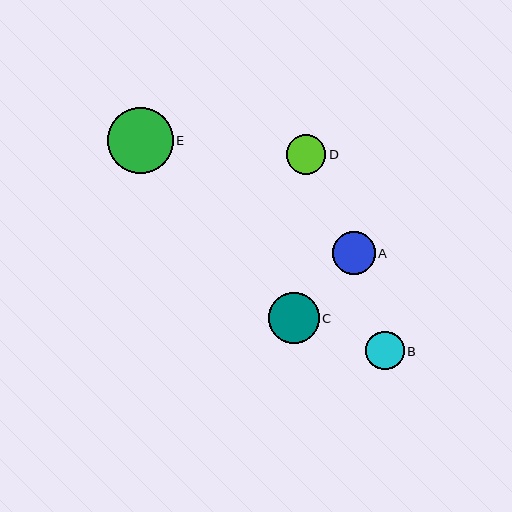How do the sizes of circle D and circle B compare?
Circle D and circle B are approximately the same size.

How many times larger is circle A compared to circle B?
Circle A is approximately 1.1 times the size of circle B.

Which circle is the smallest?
Circle B is the smallest with a size of approximately 39 pixels.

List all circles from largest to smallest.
From largest to smallest: E, C, A, D, B.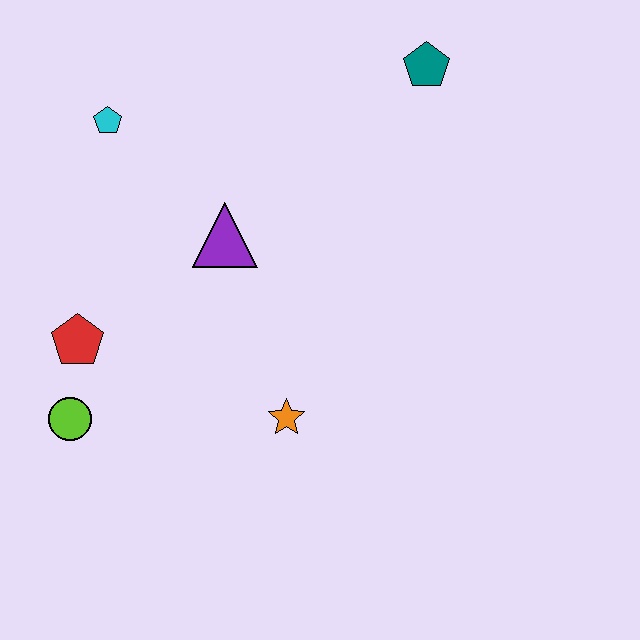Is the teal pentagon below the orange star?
No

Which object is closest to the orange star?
The purple triangle is closest to the orange star.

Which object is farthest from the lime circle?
The teal pentagon is farthest from the lime circle.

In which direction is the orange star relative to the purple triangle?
The orange star is below the purple triangle.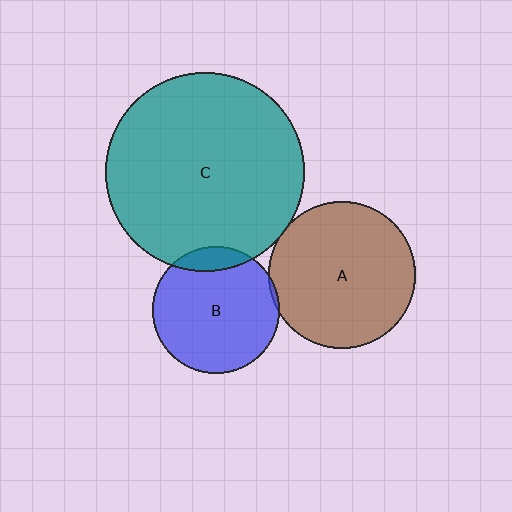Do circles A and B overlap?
Yes.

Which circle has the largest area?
Circle C (teal).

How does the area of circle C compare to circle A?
Approximately 1.8 times.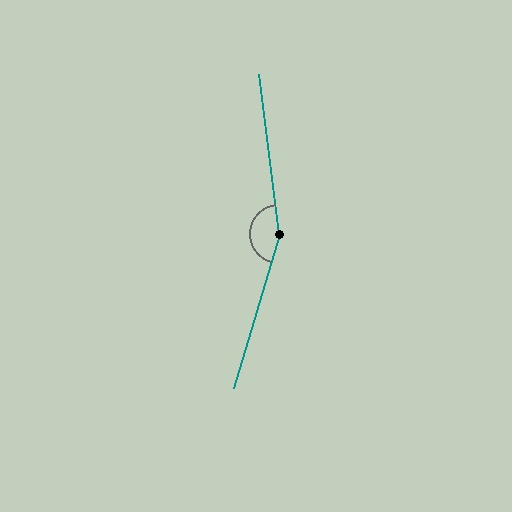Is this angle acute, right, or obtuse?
It is obtuse.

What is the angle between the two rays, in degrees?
Approximately 156 degrees.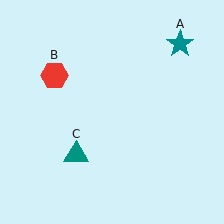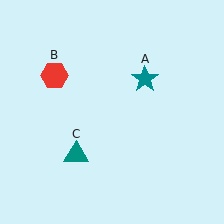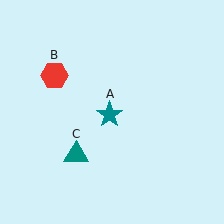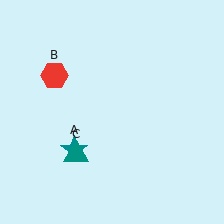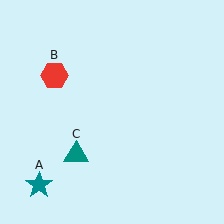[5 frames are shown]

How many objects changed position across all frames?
1 object changed position: teal star (object A).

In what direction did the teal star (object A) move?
The teal star (object A) moved down and to the left.